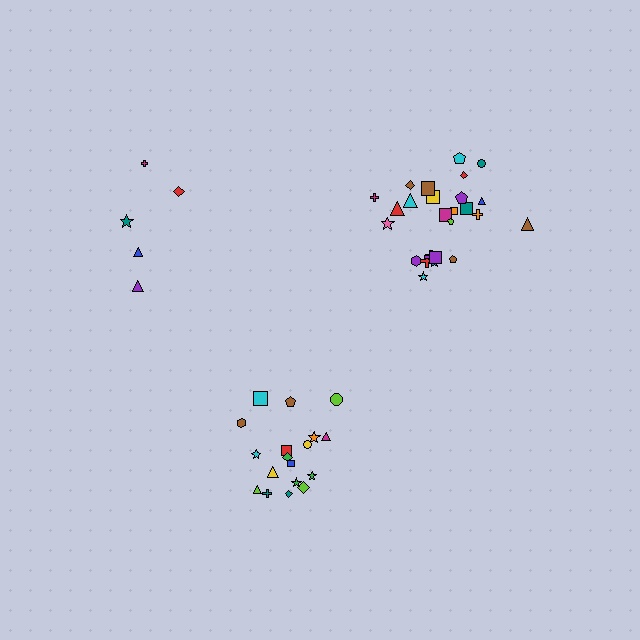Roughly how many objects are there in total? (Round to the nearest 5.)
Roughly 50 objects in total.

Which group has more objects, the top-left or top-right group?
The top-right group.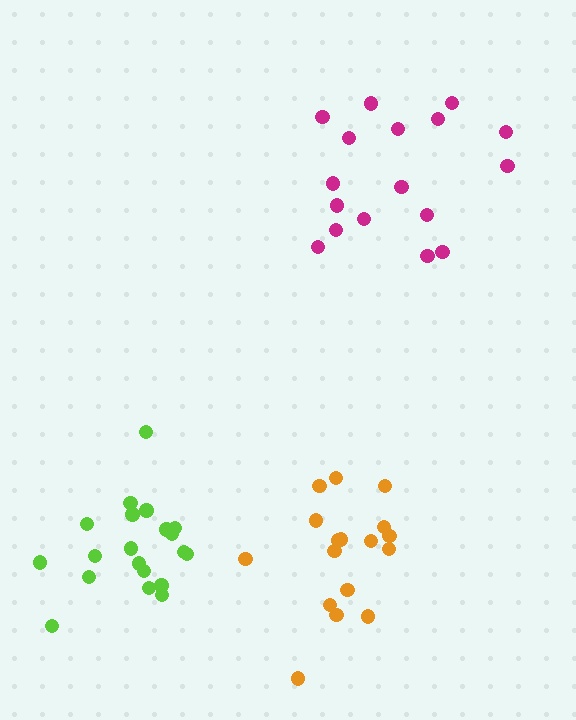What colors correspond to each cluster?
The clusters are colored: orange, magenta, lime.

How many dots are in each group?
Group 1: 17 dots, Group 2: 17 dots, Group 3: 20 dots (54 total).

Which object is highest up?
The magenta cluster is topmost.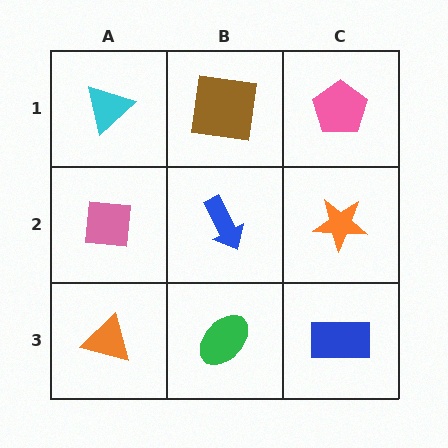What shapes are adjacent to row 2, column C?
A pink pentagon (row 1, column C), a blue rectangle (row 3, column C), a blue arrow (row 2, column B).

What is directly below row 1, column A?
A pink square.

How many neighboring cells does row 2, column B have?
4.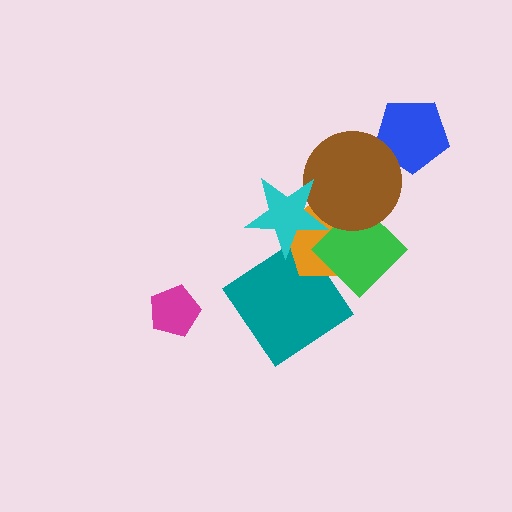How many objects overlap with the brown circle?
4 objects overlap with the brown circle.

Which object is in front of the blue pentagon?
The brown circle is in front of the blue pentagon.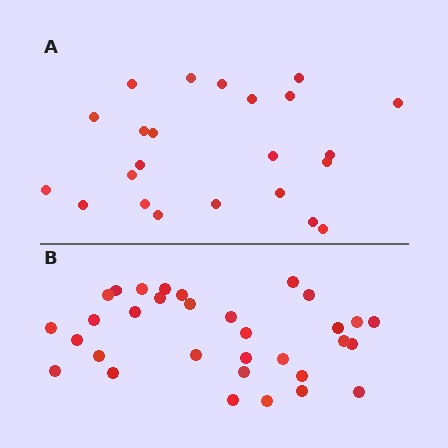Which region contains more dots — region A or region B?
Region B (the bottom region) has more dots.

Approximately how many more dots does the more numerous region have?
Region B has roughly 8 or so more dots than region A.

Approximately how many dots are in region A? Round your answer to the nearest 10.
About 20 dots. (The exact count is 23, which rounds to 20.)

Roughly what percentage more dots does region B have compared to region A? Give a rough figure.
About 40% more.